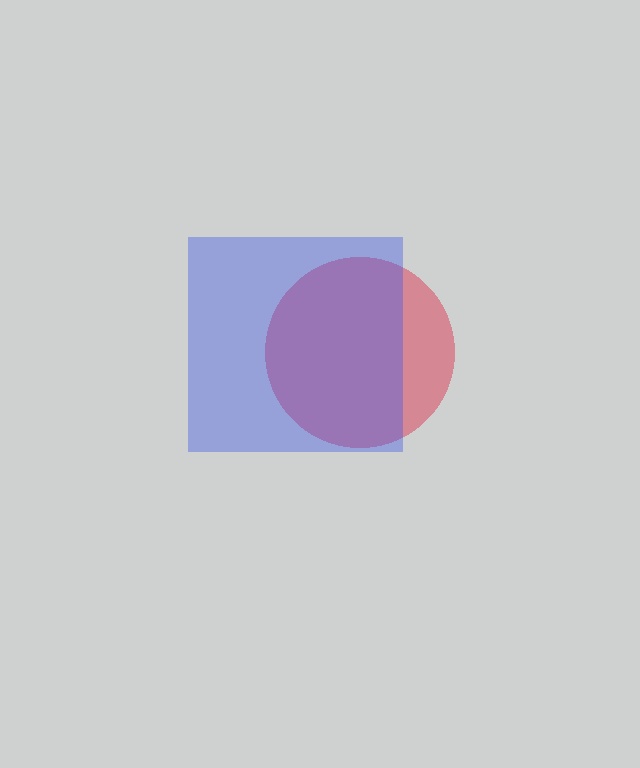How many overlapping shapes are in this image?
There are 2 overlapping shapes in the image.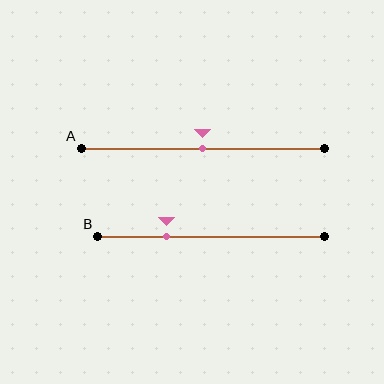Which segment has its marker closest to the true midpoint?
Segment A has its marker closest to the true midpoint.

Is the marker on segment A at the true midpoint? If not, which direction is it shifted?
Yes, the marker on segment A is at the true midpoint.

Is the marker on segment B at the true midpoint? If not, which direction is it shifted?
No, the marker on segment B is shifted to the left by about 20% of the segment length.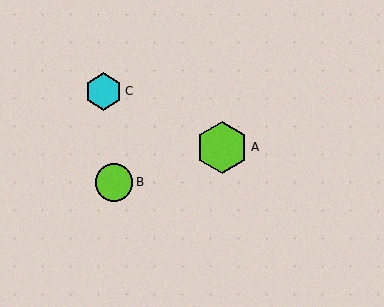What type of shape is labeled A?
Shape A is a lime hexagon.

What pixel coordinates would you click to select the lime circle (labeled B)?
Click at (114, 182) to select the lime circle B.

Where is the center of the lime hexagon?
The center of the lime hexagon is at (222, 147).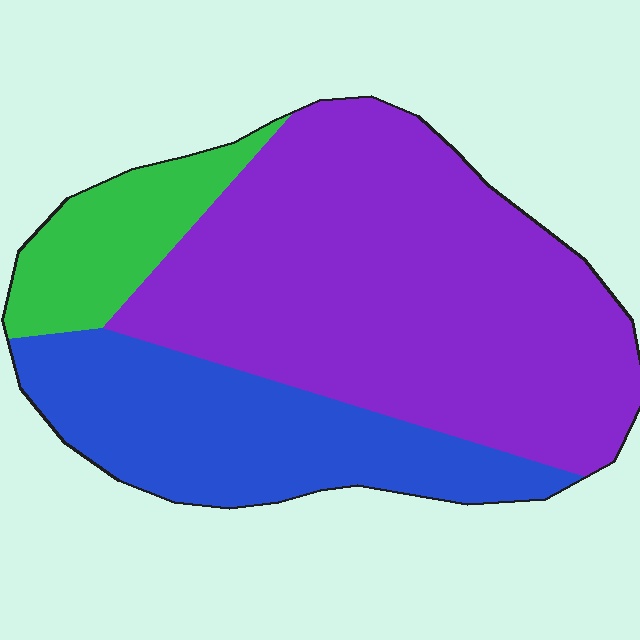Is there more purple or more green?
Purple.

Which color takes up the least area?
Green, at roughly 15%.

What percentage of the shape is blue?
Blue takes up about one quarter (1/4) of the shape.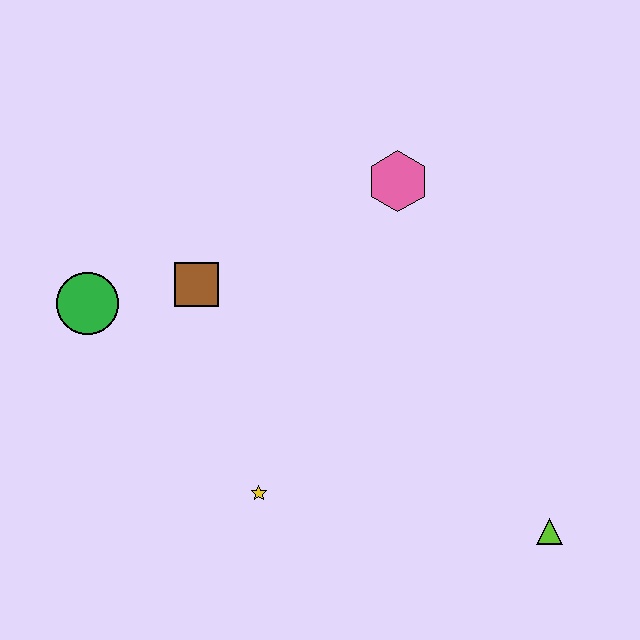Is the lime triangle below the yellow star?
Yes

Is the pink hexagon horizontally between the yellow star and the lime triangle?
Yes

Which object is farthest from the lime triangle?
The green circle is farthest from the lime triangle.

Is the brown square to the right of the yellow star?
No